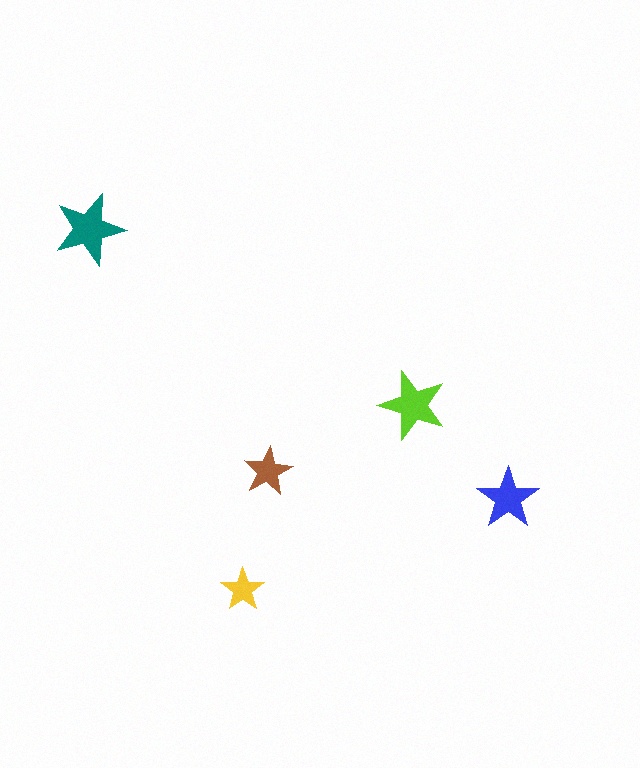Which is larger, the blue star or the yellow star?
The blue one.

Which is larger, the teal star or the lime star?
The teal one.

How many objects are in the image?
There are 5 objects in the image.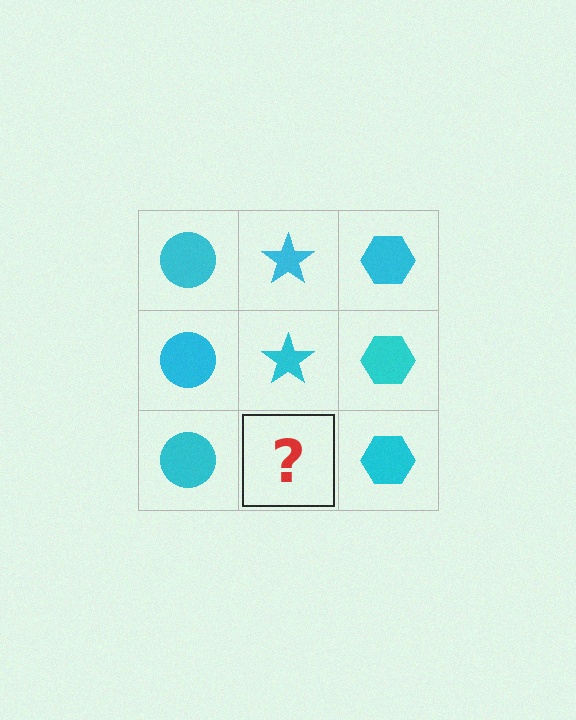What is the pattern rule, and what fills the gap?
The rule is that each column has a consistent shape. The gap should be filled with a cyan star.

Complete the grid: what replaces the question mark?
The question mark should be replaced with a cyan star.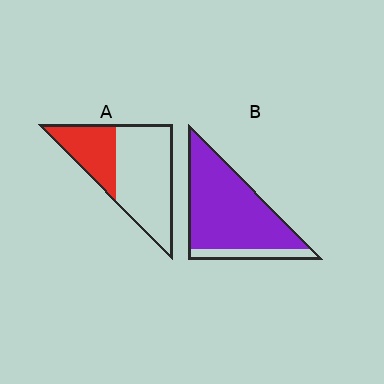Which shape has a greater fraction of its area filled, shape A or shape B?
Shape B.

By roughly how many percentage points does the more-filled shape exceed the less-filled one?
By roughly 50 percentage points (B over A).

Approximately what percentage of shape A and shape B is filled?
A is approximately 35% and B is approximately 85%.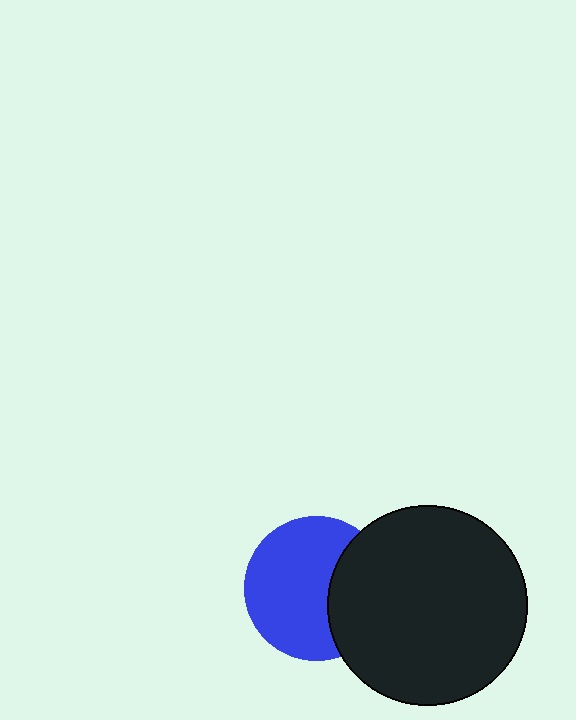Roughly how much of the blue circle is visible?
Most of it is visible (roughly 67%).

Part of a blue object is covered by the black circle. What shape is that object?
It is a circle.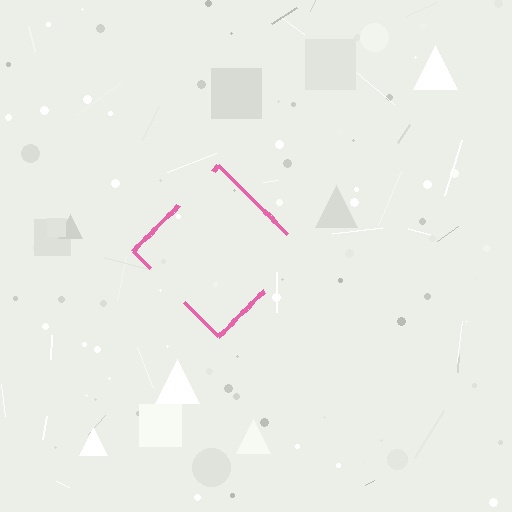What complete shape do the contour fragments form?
The contour fragments form a diamond.